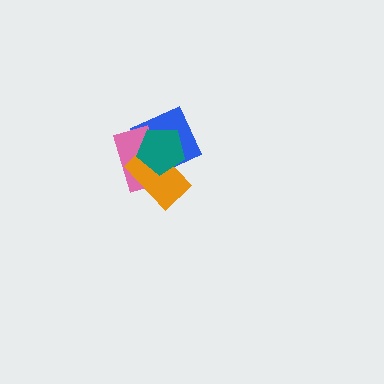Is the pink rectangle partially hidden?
Yes, it is partially covered by another shape.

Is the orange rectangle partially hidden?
Yes, it is partially covered by another shape.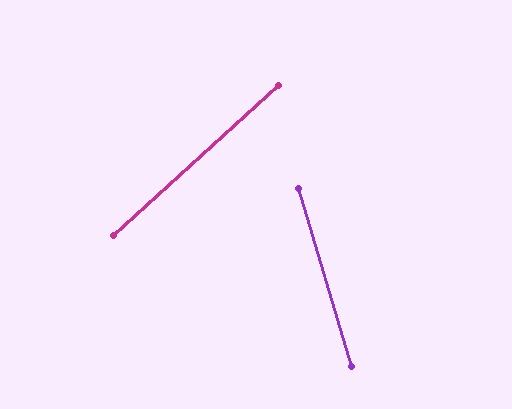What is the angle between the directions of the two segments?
Approximately 64 degrees.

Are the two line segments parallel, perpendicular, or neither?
Neither parallel nor perpendicular — they differ by about 64°.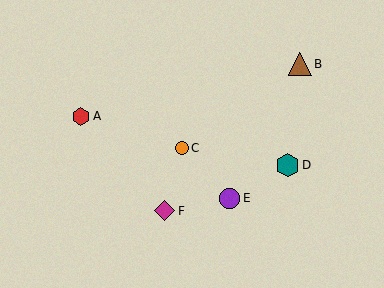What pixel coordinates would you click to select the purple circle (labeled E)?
Click at (230, 198) to select the purple circle E.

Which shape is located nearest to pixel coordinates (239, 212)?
The purple circle (labeled E) at (230, 198) is nearest to that location.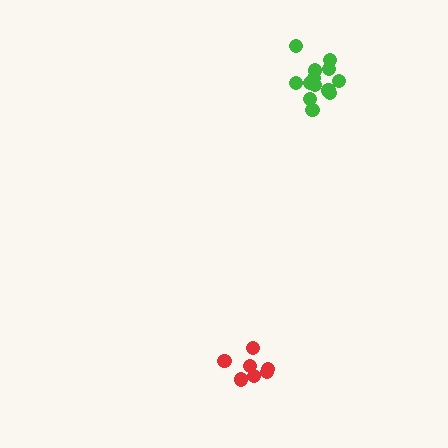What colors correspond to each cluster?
The clusters are colored: green, red.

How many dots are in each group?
Group 1: 13 dots, Group 2: 7 dots (20 total).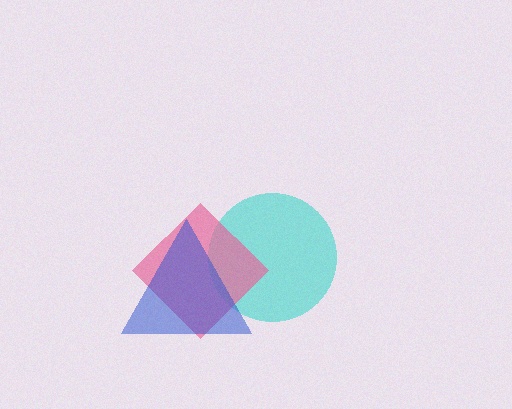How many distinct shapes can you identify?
There are 3 distinct shapes: a cyan circle, a pink diamond, a blue triangle.